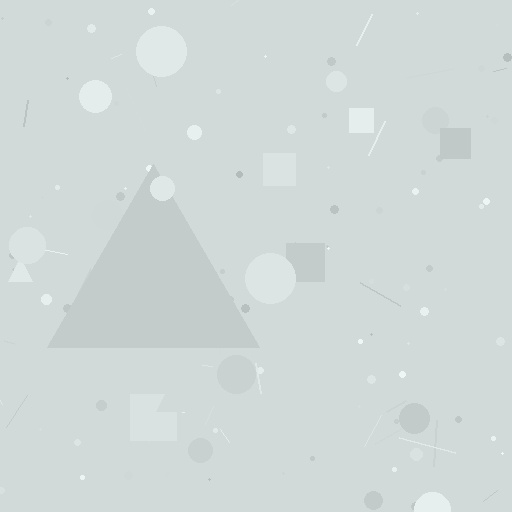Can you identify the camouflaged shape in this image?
The camouflaged shape is a triangle.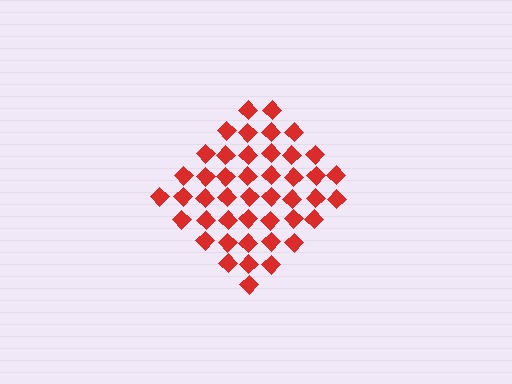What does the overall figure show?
The overall figure shows a diamond.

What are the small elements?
The small elements are diamonds.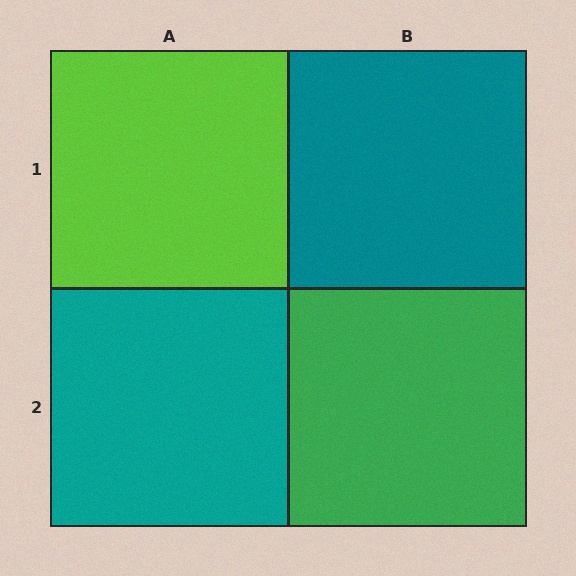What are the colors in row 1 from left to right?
Lime, teal.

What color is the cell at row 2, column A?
Teal.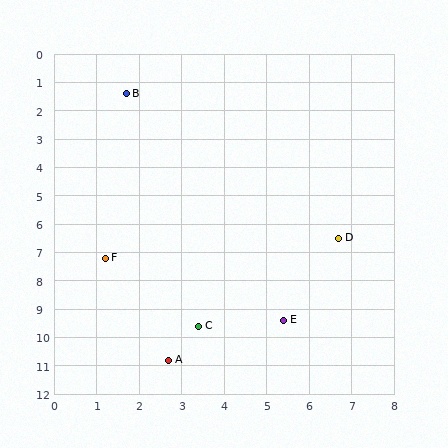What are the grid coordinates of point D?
Point D is at approximately (6.7, 6.5).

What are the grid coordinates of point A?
Point A is at approximately (2.7, 10.8).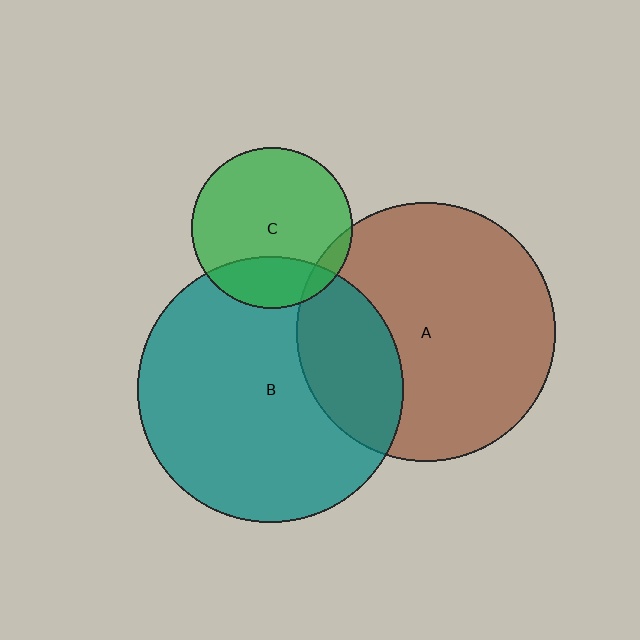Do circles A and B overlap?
Yes.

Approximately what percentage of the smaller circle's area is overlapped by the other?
Approximately 25%.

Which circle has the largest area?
Circle B (teal).